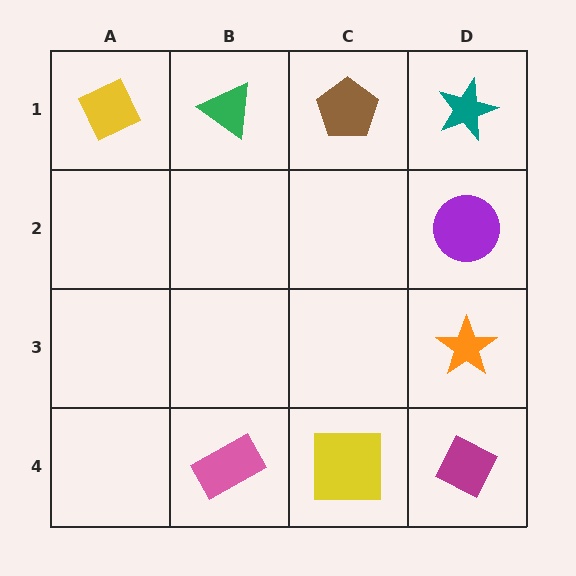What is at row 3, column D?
An orange star.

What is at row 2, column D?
A purple circle.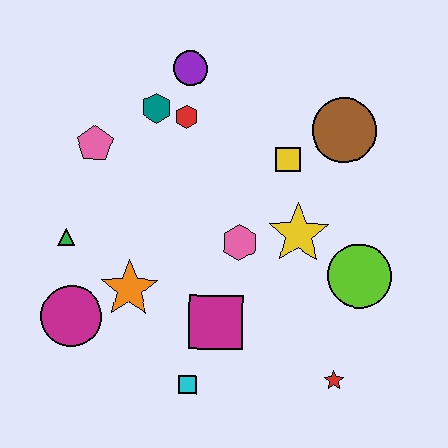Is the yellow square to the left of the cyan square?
No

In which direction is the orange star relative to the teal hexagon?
The orange star is below the teal hexagon.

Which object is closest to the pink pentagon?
The teal hexagon is closest to the pink pentagon.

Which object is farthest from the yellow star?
The magenta circle is farthest from the yellow star.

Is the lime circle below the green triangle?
Yes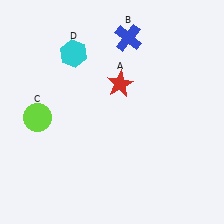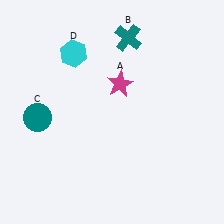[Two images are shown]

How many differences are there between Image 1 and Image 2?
There are 3 differences between the two images.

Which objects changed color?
A changed from red to magenta. B changed from blue to teal. C changed from lime to teal.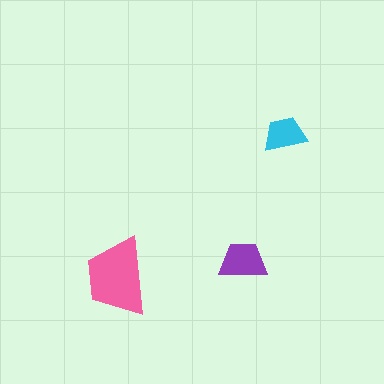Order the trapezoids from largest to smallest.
the pink one, the purple one, the cyan one.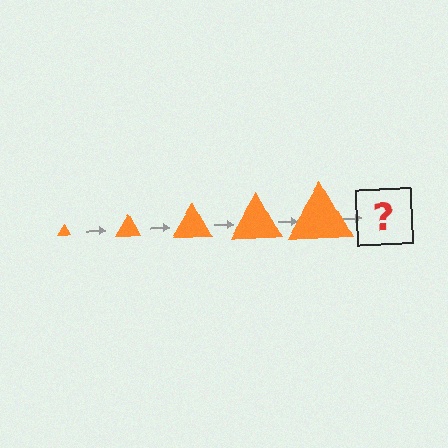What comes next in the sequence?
The next element should be an orange triangle, larger than the previous one.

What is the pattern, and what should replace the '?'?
The pattern is that the triangle gets progressively larger each step. The '?' should be an orange triangle, larger than the previous one.